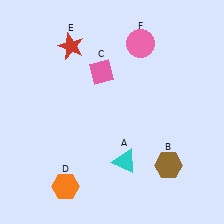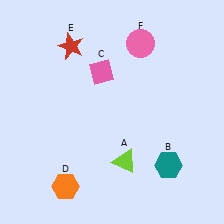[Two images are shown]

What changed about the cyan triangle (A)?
In Image 1, A is cyan. In Image 2, it changed to lime.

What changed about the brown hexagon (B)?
In Image 1, B is brown. In Image 2, it changed to teal.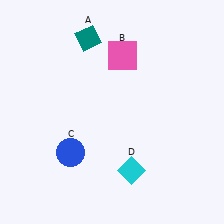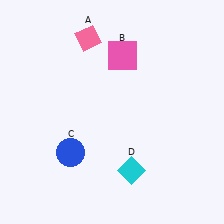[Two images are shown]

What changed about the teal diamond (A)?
In Image 1, A is teal. In Image 2, it changed to pink.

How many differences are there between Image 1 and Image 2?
There is 1 difference between the two images.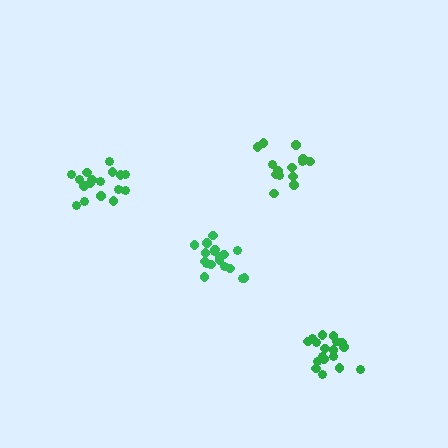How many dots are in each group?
Group 1: 14 dots, Group 2: 18 dots, Group 3: 17 dots, Group 4: 18 dots (67 total).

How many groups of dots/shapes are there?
There are 4 groups.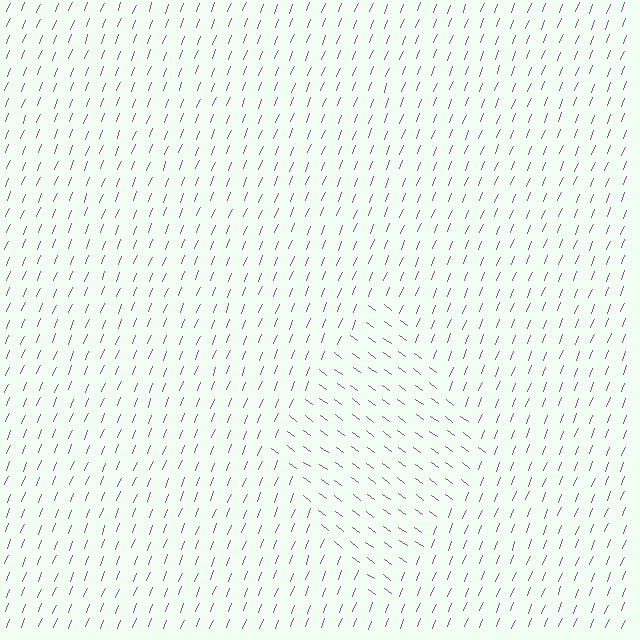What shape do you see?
I see a diamond.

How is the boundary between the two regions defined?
The boundary is defined purely by a change in line orientation (approximately 75 degrees difference). All lines are the same color and thickness.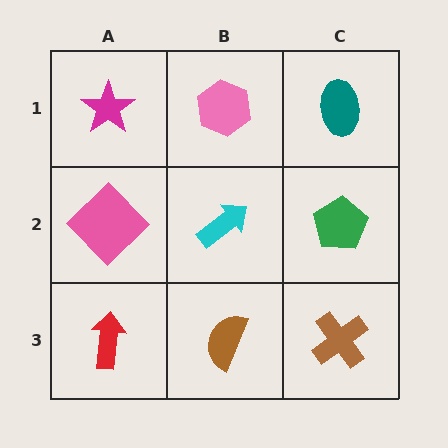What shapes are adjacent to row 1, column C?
A green pentagon (row 2, column C), a pink hexagon (row 1, column B).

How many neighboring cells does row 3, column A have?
2.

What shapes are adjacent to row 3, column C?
A green pentagon (row 2, column C), a brown semicircle (row 3, column B).